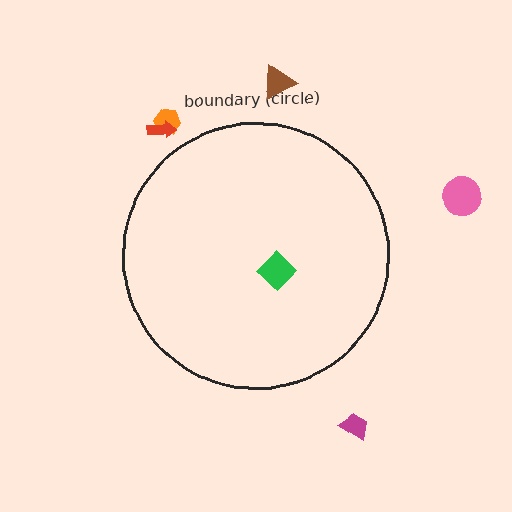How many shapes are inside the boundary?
1 inside, 5 outside.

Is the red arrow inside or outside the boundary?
Outside.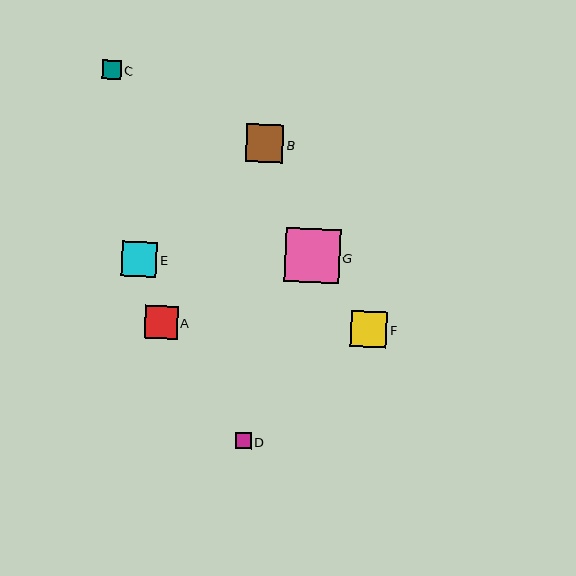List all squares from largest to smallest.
From largest to smallest: G, B, F, E, A, C, D.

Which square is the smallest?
Square D is the smallest with a size of approximately 16 pixels.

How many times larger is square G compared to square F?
Square G is approximately 1.5 times the size of square F.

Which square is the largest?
Square G is the largest with a size of approximately 55 pixels.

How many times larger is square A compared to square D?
Square A is approximately 2.0 times the size of square D.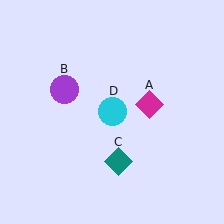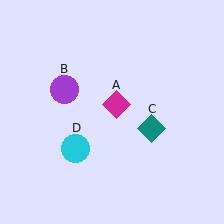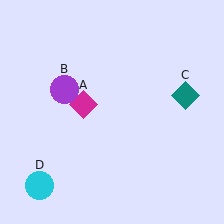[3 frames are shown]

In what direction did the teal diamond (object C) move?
The teal diamond (object C) moved up and to the right.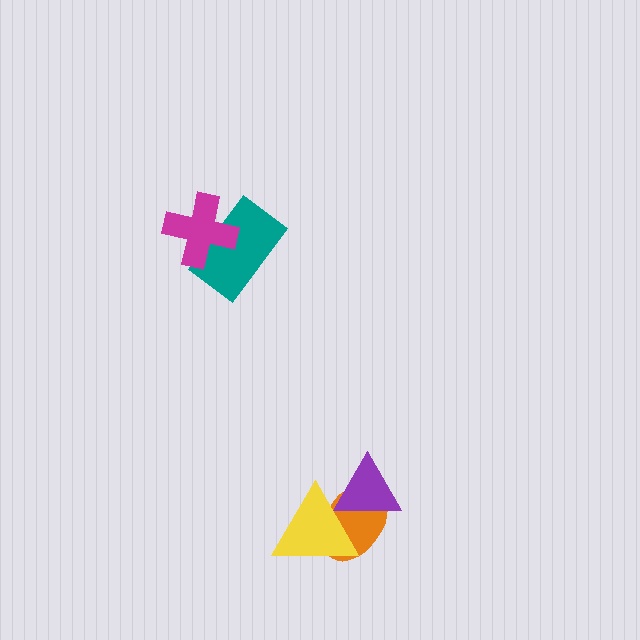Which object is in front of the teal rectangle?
The magenta cross is in front of the teal rectangle.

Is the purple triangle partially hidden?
Yes, it is partially covered by another shape.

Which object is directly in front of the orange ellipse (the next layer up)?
The purple triangle is directly in front of the orange ellipse.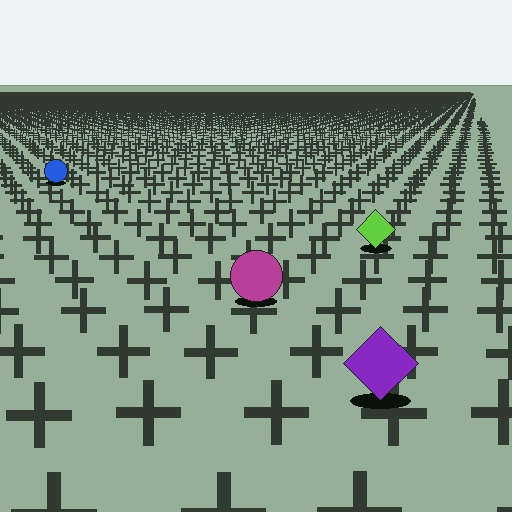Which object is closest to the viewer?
The purple diamond is closest. The texture marks near it are larger and more spread out.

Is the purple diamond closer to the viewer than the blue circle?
Yes. The purple diamond is closer — you can tell from the texture gradient: the ground texture is coarser near it.